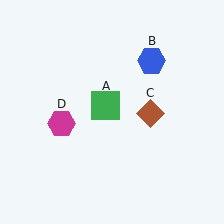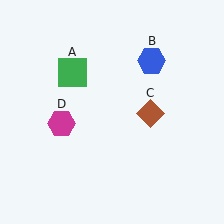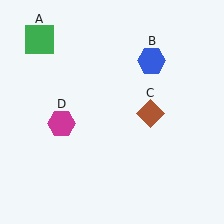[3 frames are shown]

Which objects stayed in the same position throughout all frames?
Blue hexagon (object B) and brown diamond (object C) and magenta hexagon (object D) remained stationary.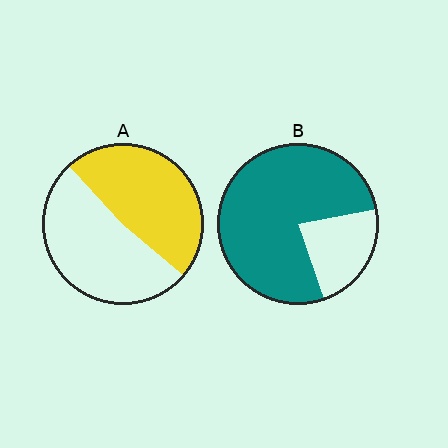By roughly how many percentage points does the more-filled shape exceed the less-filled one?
By roughly 30 percentage points (B over A).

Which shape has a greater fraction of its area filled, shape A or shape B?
Shape B.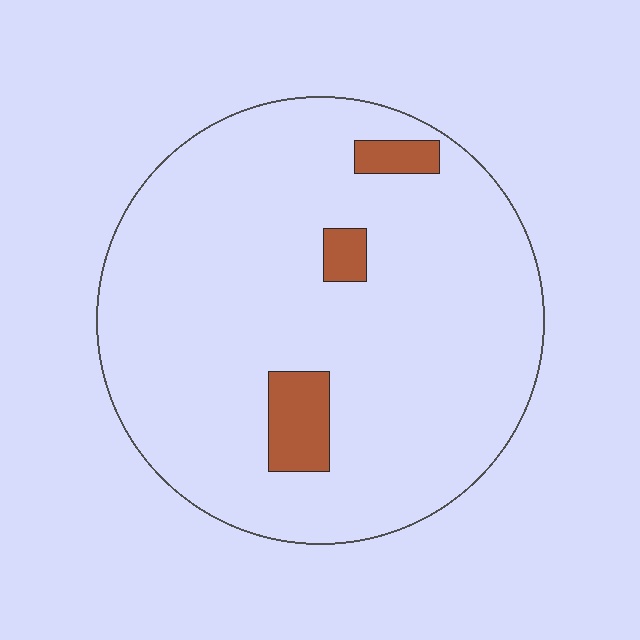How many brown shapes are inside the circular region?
3.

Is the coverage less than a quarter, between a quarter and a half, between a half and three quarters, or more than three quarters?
Less than a quarter.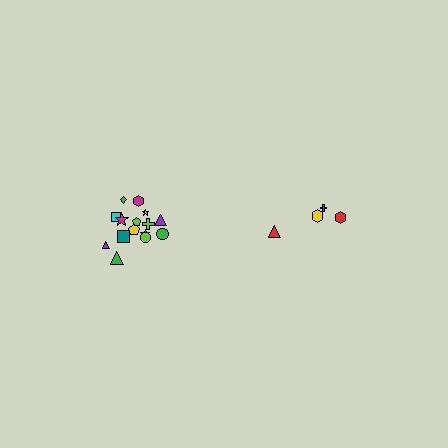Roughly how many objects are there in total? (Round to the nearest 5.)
Roughly 20 objects in total.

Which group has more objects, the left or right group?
The left group.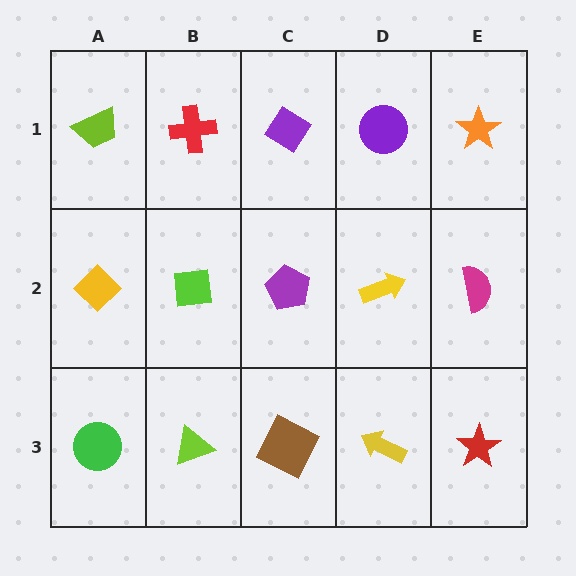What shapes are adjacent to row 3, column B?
A lime square (row 2, column B), a green circle (row 3, column A), a brown square (row 3, column C).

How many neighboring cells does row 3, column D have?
3.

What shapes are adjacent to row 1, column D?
A yellow arrow (row 2, column D), a purple diamond (row 1, column C), an orange star (row 1, column E).